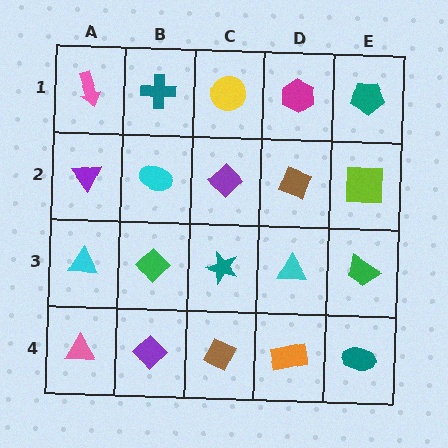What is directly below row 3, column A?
A pink triangle.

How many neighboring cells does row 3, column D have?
4.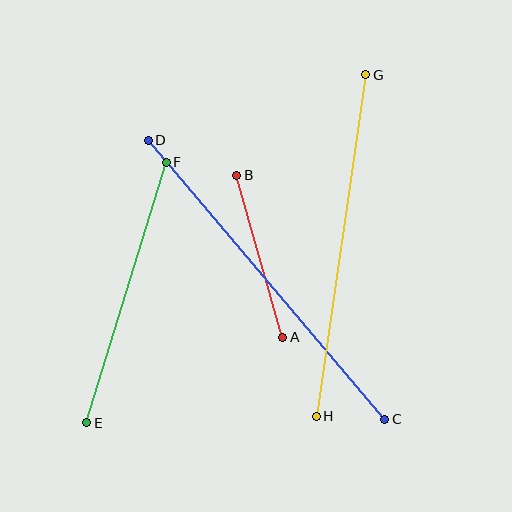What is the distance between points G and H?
The distance is approximately 345 pixels.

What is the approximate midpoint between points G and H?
The midpoint is at approximately (341, 246) pixels.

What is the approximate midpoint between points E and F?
The midpoint is at approximately (127, 293) pixels.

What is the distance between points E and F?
The distance is approximately 273 pixels.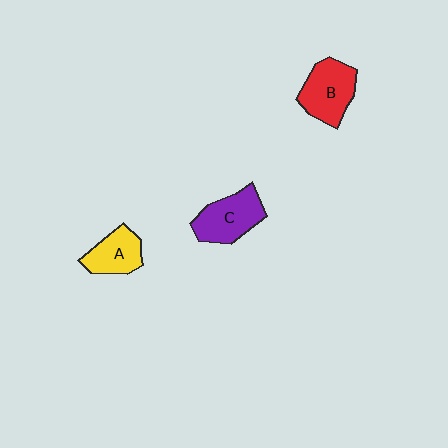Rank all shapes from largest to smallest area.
From largest to smallest: B (red), C (purple), A (yellow).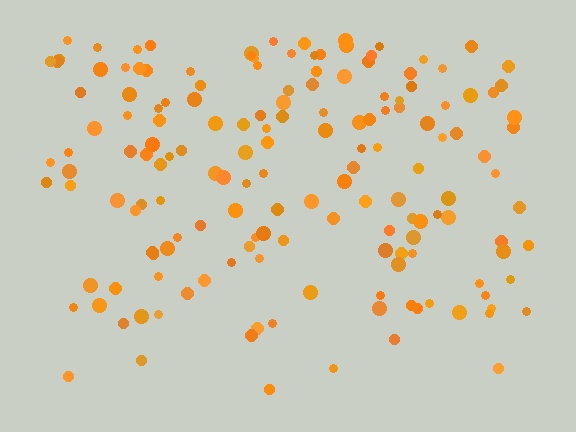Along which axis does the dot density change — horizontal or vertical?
Vertical.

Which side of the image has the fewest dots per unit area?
The bottom.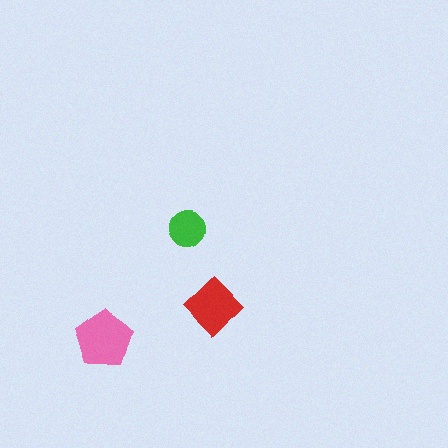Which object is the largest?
The pink pentagon.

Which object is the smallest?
The green circle.